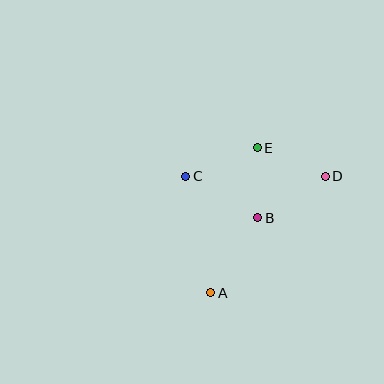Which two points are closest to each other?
Points B and E are closest to each other.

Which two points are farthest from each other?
Points A and D are farthest from each other.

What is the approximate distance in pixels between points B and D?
The distance between B and D is approximately 79 pixels.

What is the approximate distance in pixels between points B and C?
The distance between B and C is approximately 83 pixels.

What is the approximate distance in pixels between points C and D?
The distance between C and D is approximately 139 pixels.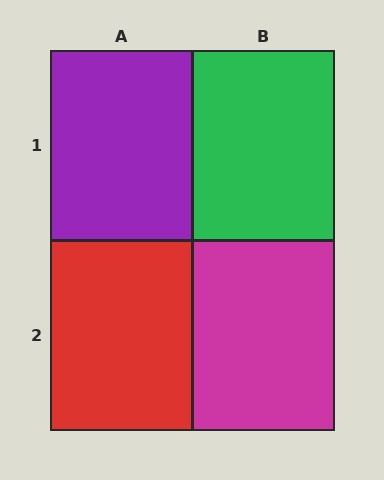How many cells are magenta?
1 cell is magenta.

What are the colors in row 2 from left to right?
Red, magenta.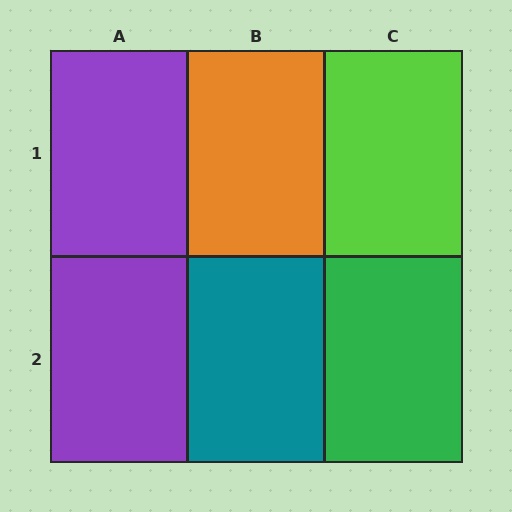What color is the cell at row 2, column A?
Purple.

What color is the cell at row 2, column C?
Green.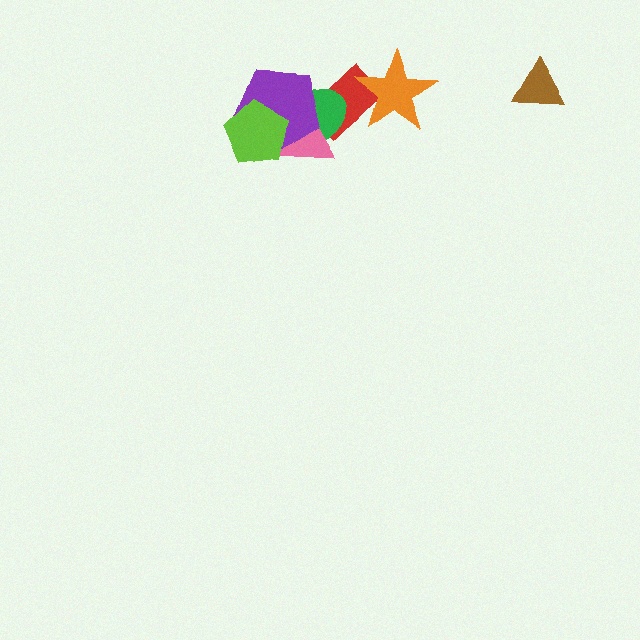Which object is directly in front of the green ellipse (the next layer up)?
The pink triangle is directly in front of the green ellipse.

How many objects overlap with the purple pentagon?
4 objects overlap with the purple pentagon.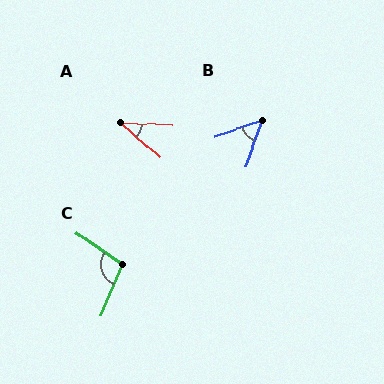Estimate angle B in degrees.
Approximately 52 degrees.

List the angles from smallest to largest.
A (38°), B (52°), C (102°).